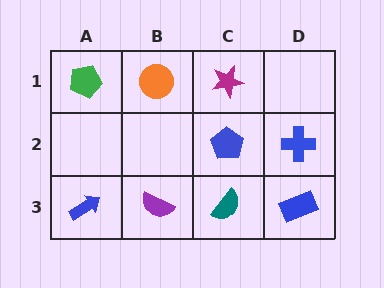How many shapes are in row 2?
2 shapes.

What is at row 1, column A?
A green pentagon.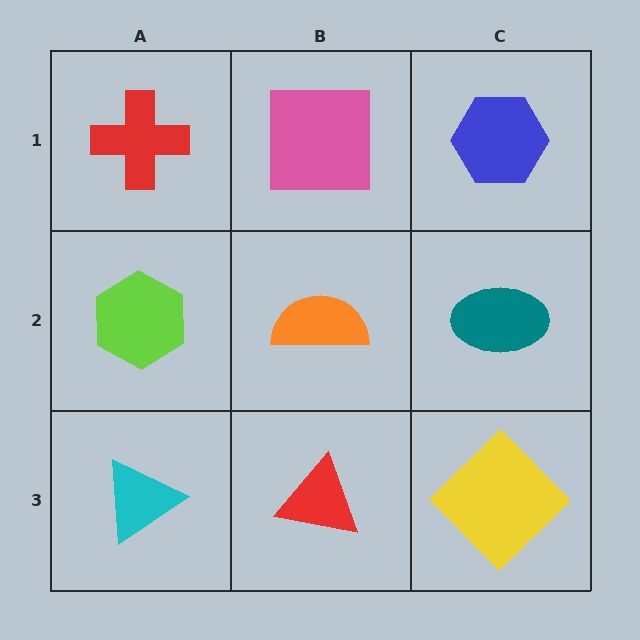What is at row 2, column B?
An orange semicircle.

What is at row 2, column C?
A teal ellipse.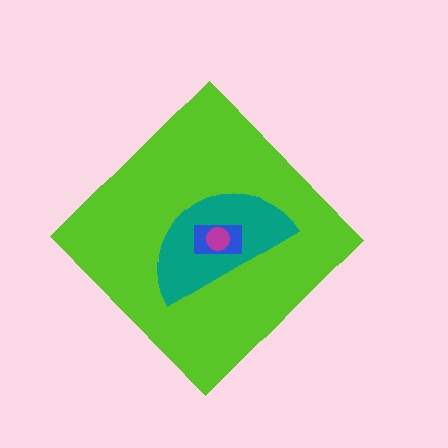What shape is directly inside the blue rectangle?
The magenta circle.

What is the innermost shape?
The magenta circle.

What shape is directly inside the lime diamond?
The teal semicircle.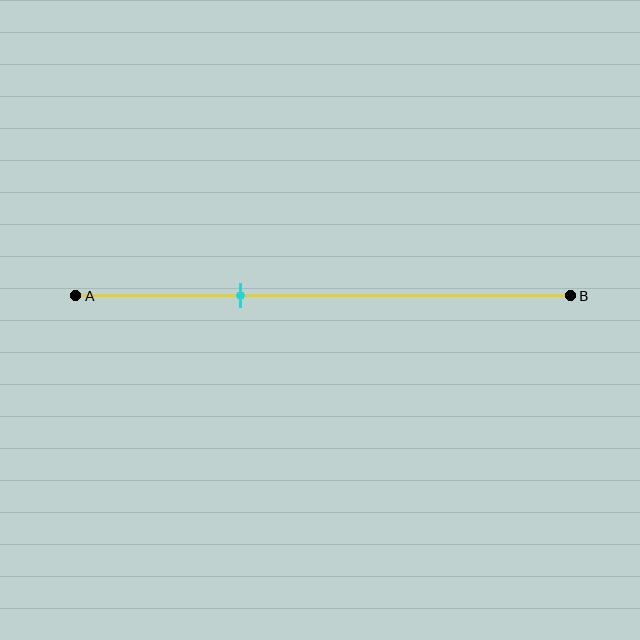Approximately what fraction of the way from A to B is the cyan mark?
The cyan mark is approximately 35% of the way from A to B.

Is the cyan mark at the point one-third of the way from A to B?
Yes, the mark is approximately at the one-third point.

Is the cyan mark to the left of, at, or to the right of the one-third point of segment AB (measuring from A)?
The cyan mark is approximately at the one-third point of segment AB.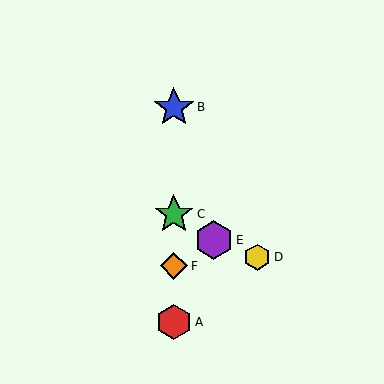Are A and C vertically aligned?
Yes, both are at x≈174.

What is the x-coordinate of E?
Object E is at x≈214.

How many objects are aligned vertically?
4 objects (A, B, C, F) are aligned vertically.